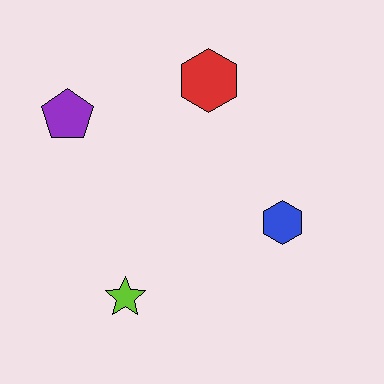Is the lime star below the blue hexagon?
Yes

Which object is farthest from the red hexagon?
The lime star is farthest from the red hexagon.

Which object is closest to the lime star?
The blue hexagon is closest to the lime star.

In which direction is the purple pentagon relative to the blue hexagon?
The purple pentagon is to the left of the blue hexagon.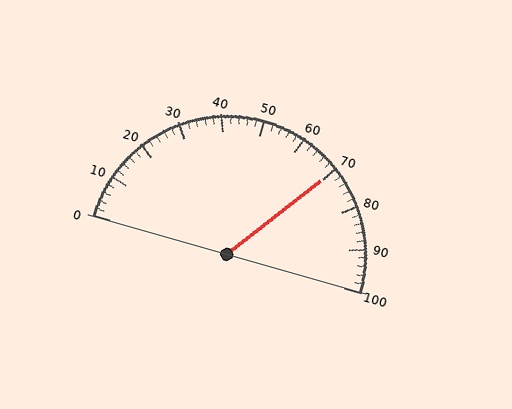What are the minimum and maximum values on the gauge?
The gauge ranges from 0 to 100.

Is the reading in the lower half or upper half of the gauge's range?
The reading is in the upper half of the range (0 to 100).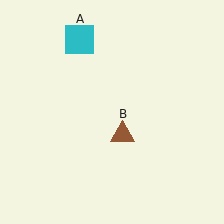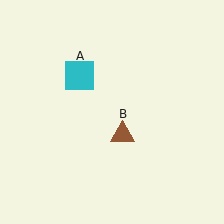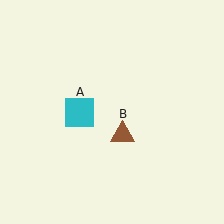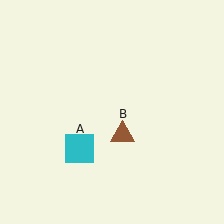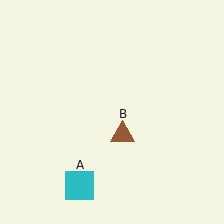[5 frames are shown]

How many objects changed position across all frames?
1 object changed position: cyan square (object A).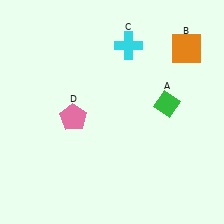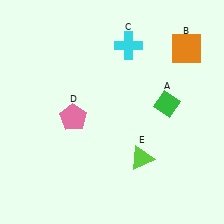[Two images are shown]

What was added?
A lime triangle (E) was added in Image 2.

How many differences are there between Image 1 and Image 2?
There is 1 difference between the two images.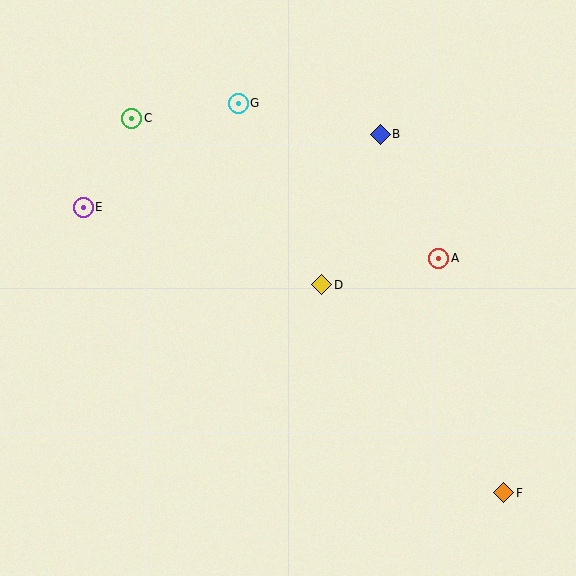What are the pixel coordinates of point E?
Point E is at (83, 207).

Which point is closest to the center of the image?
Point D at (322, 285) is closest to the center.